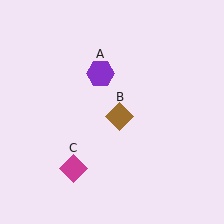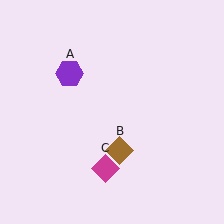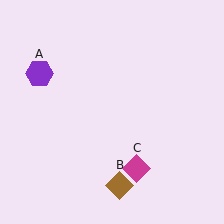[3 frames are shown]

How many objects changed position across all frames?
3 objects changed position: purple hexagon (object A), brown diamond (object B), magenta diamond (object C).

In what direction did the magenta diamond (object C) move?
The magenta diamond (object C) moved right.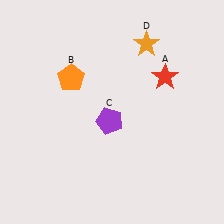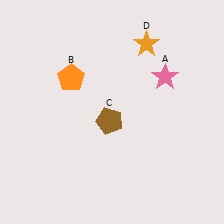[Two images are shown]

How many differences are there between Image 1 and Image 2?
There are 2 differences between the two images.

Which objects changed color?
A changed from red to pink. C changed from purple to brown.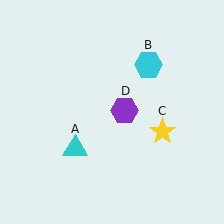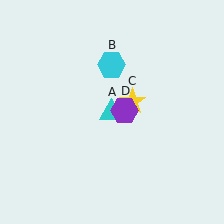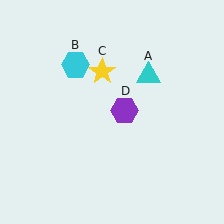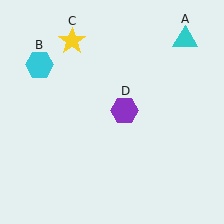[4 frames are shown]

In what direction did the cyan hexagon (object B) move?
The cyan hexagon (object B) moved left.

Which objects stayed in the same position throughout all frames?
Purple hexagon (object D) remained stationary.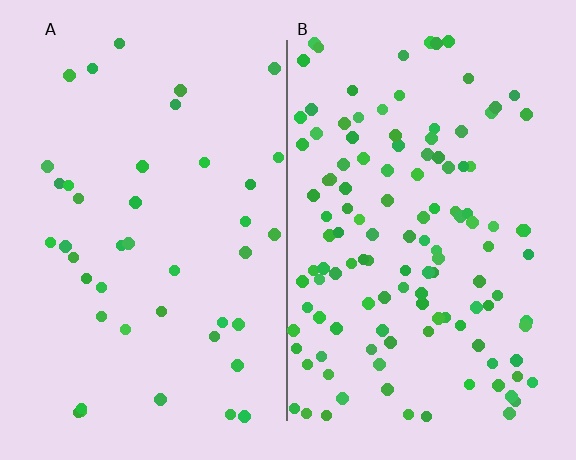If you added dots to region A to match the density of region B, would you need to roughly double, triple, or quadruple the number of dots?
Approximately triple.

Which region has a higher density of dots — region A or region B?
B (the right).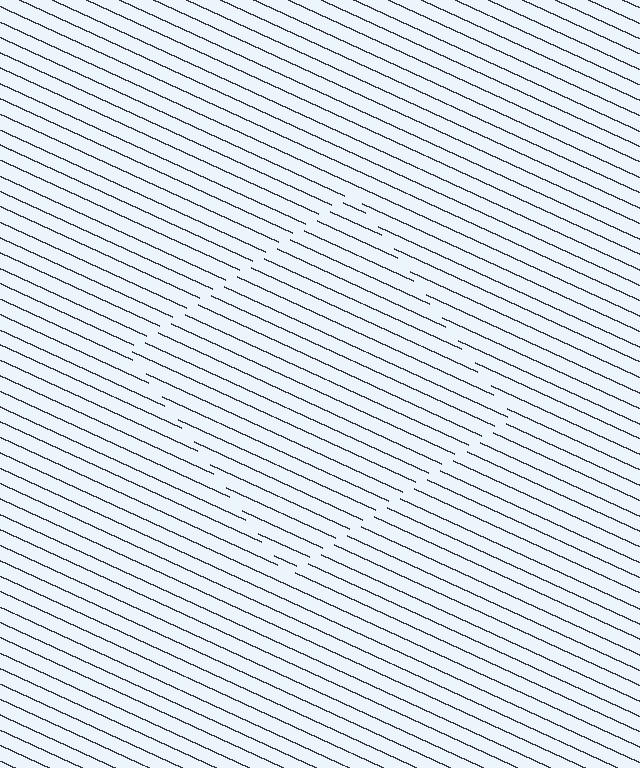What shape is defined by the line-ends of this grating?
An illusory square. The interior of the shape contains the same grating, shifted by half a period — the contour is defined by the phase discontinuity where line-ends from the inner and outer gratings abut.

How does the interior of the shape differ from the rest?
The interior of the shape contains the same grating, shifted by half a period — the contour is defined by the phase discontinuity where line-ends from the inner and outer gratings abut.